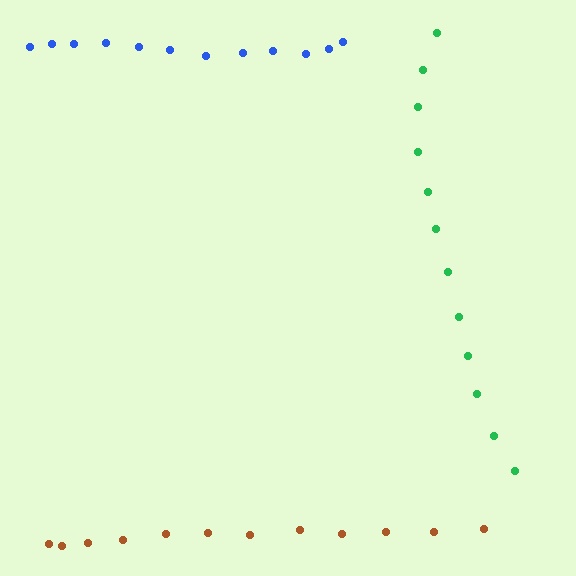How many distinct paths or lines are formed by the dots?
There are 3 distinct paths.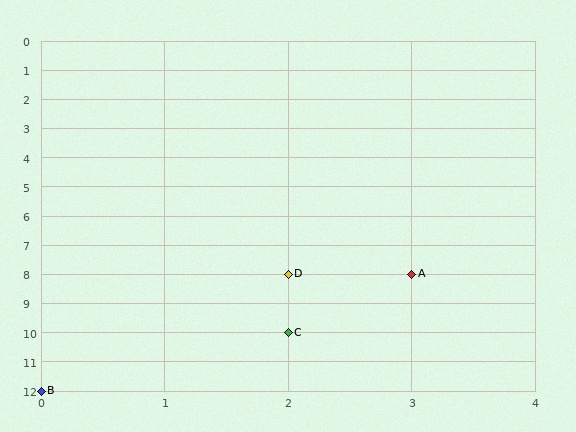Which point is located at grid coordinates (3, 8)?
Point A is at (3, 8).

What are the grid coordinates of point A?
Point A is at grid coordinates (3, 8).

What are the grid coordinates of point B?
Point B is at grid coordinates (0, 12).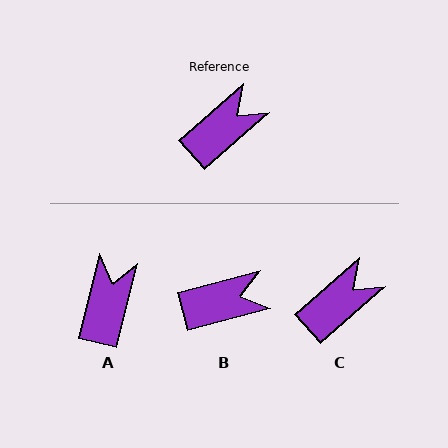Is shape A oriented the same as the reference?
No, it is off by about 35 degrees.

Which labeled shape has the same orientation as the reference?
C.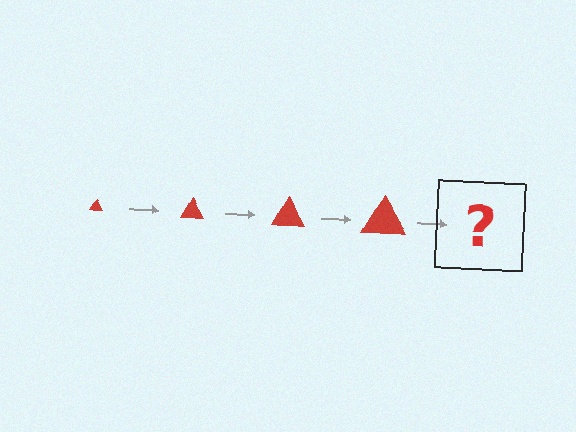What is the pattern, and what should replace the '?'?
The pattern is that the triangle gets progressively larger each step. The '?' should be a red triangle, larger than the previous one.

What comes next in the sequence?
The next element should be a red triangle, larger than the previous one.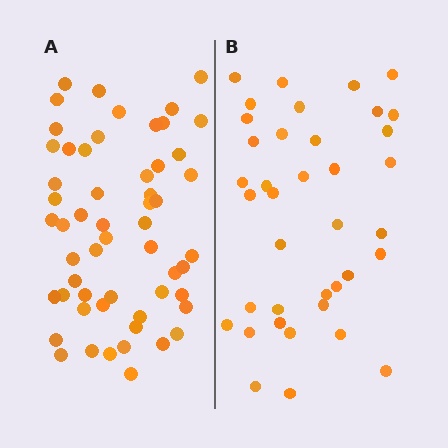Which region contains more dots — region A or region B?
Region A (the left region) has more dots.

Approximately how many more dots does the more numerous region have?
Region A has approximately 20 more dots than region B.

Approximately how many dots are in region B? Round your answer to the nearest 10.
About 40 dots. (The exact count is 38, which rounds to 40.)